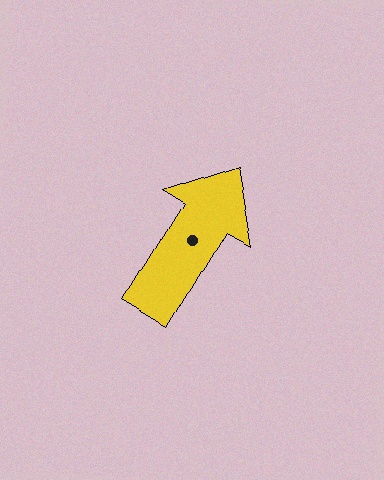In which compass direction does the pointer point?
Northeast.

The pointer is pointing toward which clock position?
Roughly 1 o'clock.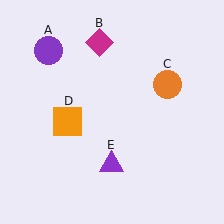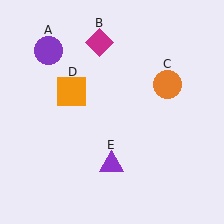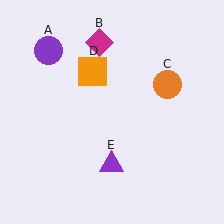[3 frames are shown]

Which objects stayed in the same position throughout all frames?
Purple circle (object A) and magenta diamond (object B) and orange circle (object C) and purple triangle (object E) remained stationary.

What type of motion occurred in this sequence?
The orange square (object D) rotated clockwise around the center of the scene.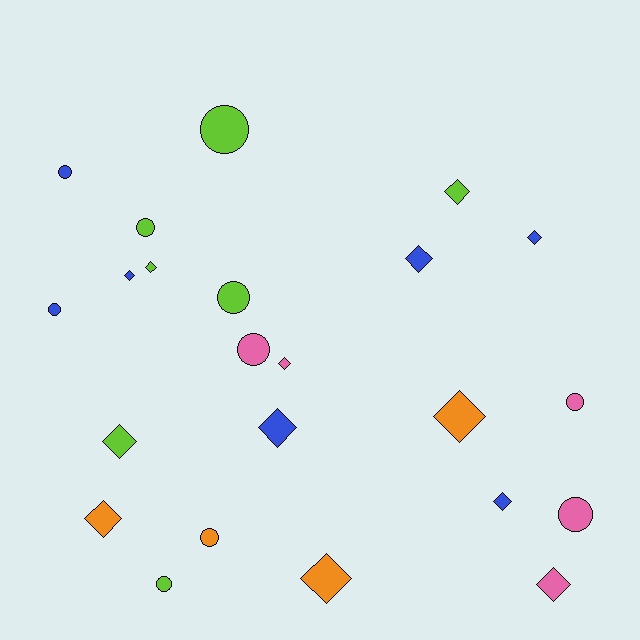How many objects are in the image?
There are 23 objects.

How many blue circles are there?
There are 2 blue circles.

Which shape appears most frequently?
Diamond, with 13 objects.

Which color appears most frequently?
Lime, with 7 objects.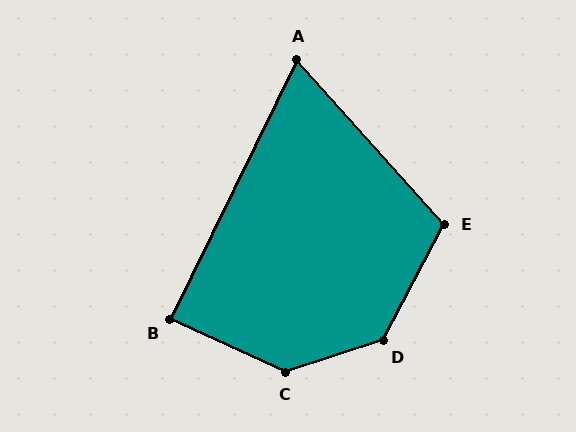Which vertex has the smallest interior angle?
A, at approximately 68 degrees.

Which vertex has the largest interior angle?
C, at approximately 137 degrees.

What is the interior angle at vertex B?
Approximately 89 degrees (approximately right).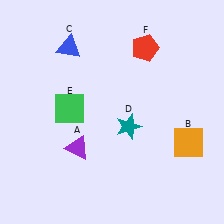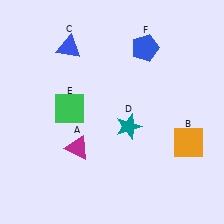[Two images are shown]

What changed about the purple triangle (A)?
In Image 1, A is purple. In Image 2, it changed to magenta.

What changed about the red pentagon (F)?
In Image 1, F is red. In Image 2, it changed to blue.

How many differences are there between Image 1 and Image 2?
There are 2 differences between the two images.